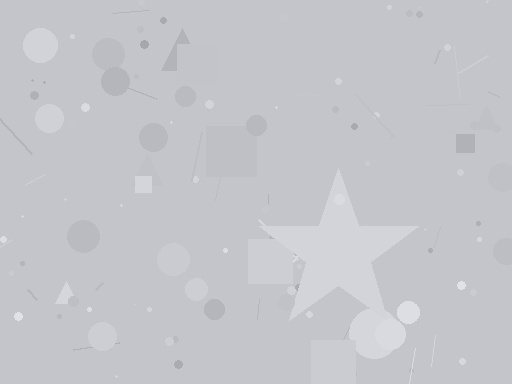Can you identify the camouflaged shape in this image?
The camouflaged shape is a star.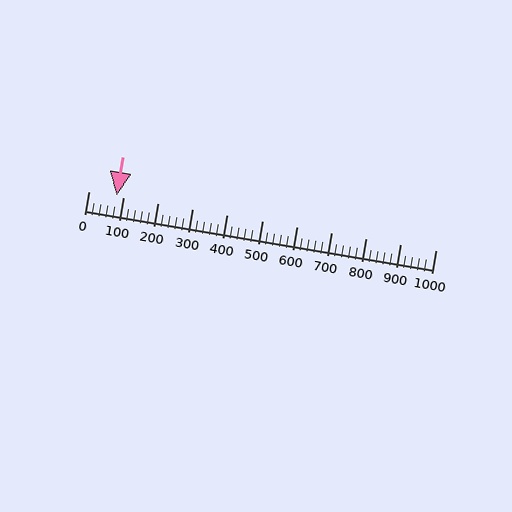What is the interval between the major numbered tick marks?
The major tick marks are spaced 100 units apart.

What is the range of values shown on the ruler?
The ruler shows values from 0 to 1000.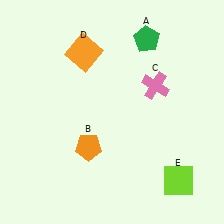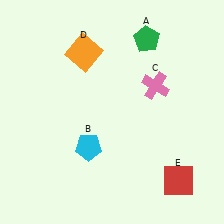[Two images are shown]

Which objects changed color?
B changed from orange to cyan. E changed from lime to red.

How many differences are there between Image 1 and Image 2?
There are 2 differences between the two images.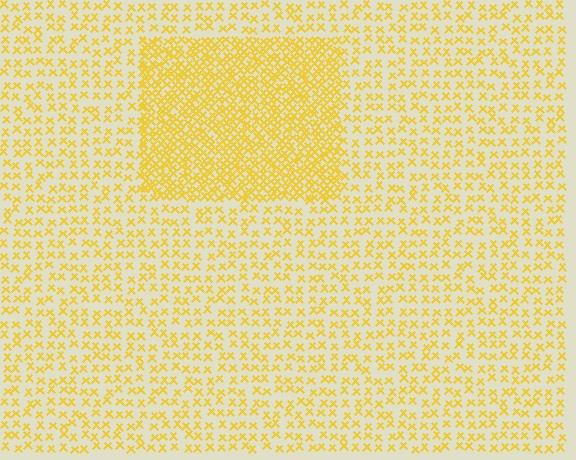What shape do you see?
I see a rectangle.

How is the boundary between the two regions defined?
The boundary is defined by a change in element density (approximately 2.3x ratio). All elements are the same color, size, and shape.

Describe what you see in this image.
The image contains small yellow elements arranged at two different densities. A rectangle-shaped region is visible where the elements are more densely packed than the surrounding area.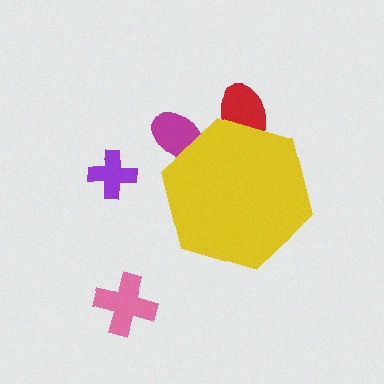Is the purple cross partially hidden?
No, the purple cross is fully visible.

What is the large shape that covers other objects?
A yellow hexagon.